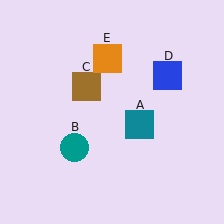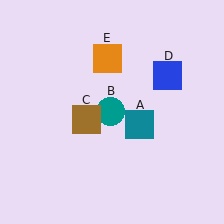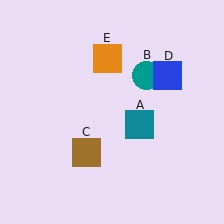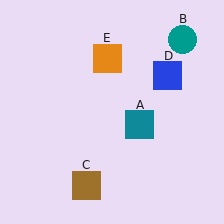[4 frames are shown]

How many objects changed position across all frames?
2 objects changed position: teal circle (object B), brown square (object C).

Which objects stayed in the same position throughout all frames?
Teal square (object A) and blue square (object D) and orange square (object E) remained stationary.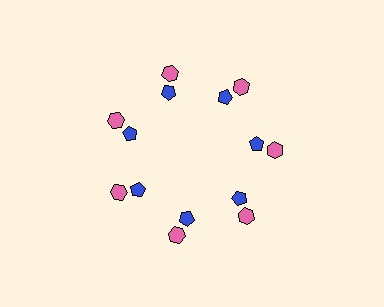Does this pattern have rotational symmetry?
Yes, this pattern has 7-fold rotational symmetry. It looks the same after rotating 51 degrees around the center.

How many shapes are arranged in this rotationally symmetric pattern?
There are 14 shapes, arranged in 7 groups of 2.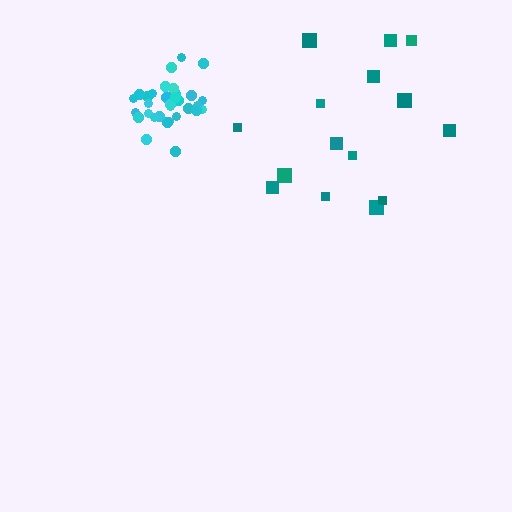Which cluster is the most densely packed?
Cyan.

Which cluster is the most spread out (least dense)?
Teal.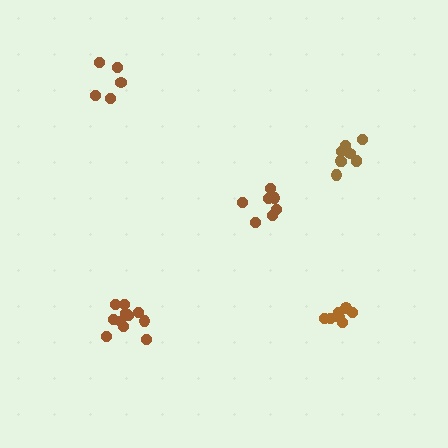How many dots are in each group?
Group 1: 11 dots, Group 2: 7 dots, Group 3: 5 dots, Group 4: 8 dots, Group 5: 9 dots (40 total).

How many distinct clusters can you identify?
There are 5 distinct clusters.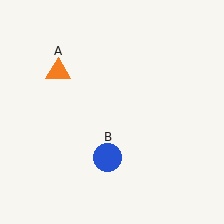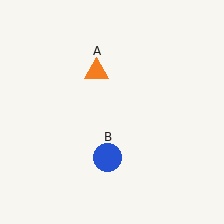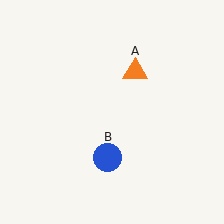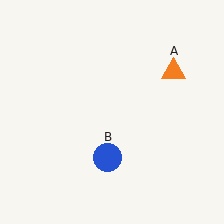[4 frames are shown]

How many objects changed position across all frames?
1 object changed position: orange triangle (object A).